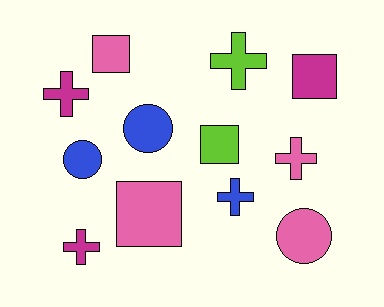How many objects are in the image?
There are 12 objects.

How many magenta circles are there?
There are no magenta circles.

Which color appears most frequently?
Pink, with 4 objects.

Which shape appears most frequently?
Cross, with 5 objects.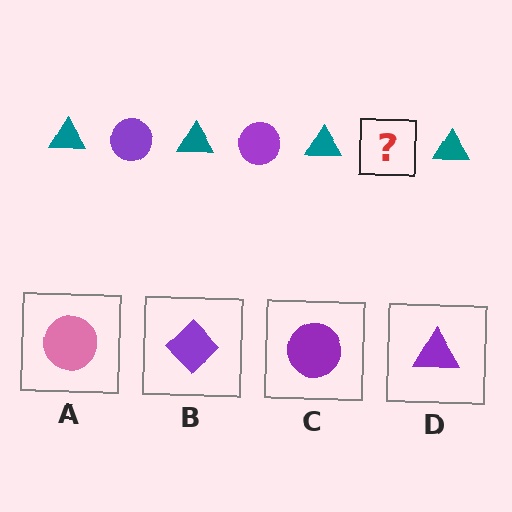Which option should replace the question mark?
Option C.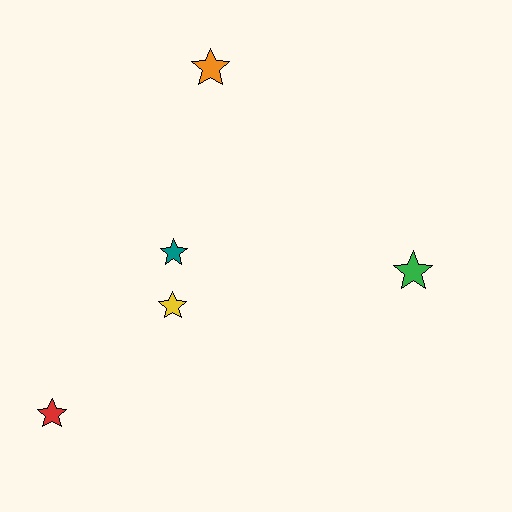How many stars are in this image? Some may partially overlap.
There are 5 stars.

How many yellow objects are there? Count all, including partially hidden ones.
There is 1 yellow object.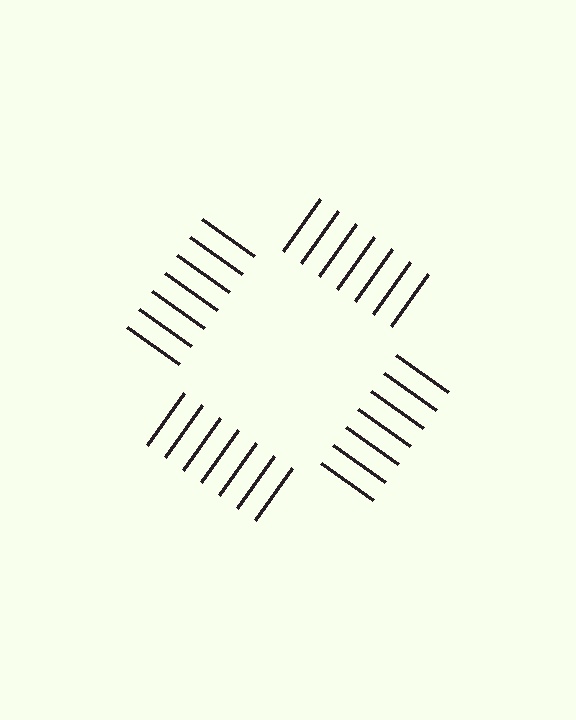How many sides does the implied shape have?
4 sides — the line-ends trace a square.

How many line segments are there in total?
28 — 7 along each of the 4 edges.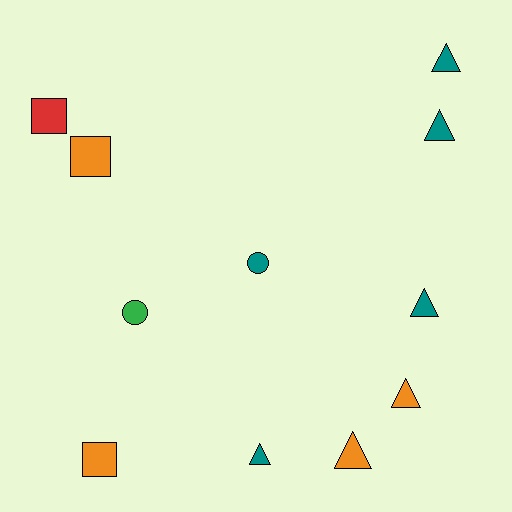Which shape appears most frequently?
Triangle, with 6 objects.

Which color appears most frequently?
Teal, with 5 objects.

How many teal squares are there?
There are no teal squares.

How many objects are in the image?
There are 11 objects.